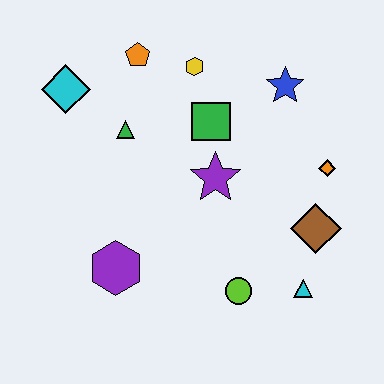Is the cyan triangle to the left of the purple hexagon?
No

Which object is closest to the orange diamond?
The brown diamond is closest to the orange diamond.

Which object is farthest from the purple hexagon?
The blue star is farthest from the purple hexagon.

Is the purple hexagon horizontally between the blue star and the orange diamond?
No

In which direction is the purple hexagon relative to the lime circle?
The purple hexagon is to the left of the lime circle.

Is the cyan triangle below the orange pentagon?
Yes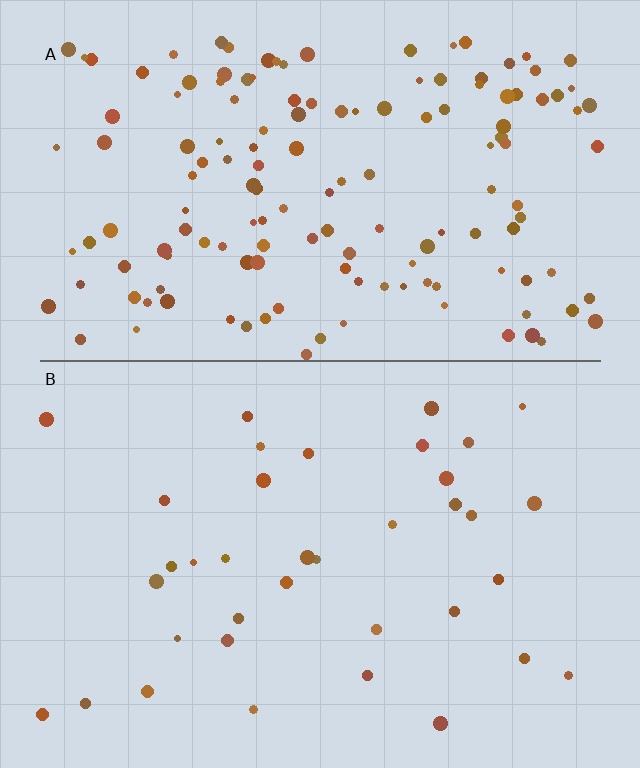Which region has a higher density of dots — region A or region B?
A (the top).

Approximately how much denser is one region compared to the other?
Approximately 4.0× — region A over region B.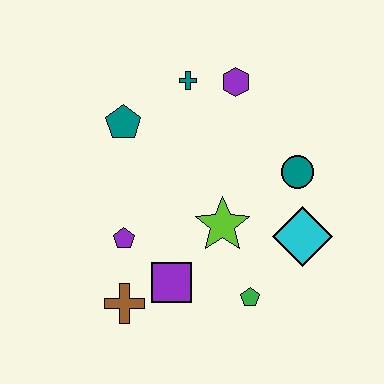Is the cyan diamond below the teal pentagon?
Yes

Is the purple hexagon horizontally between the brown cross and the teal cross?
No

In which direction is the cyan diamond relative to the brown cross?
The cyan diamond is to the right of the brown cross.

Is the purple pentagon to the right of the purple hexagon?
No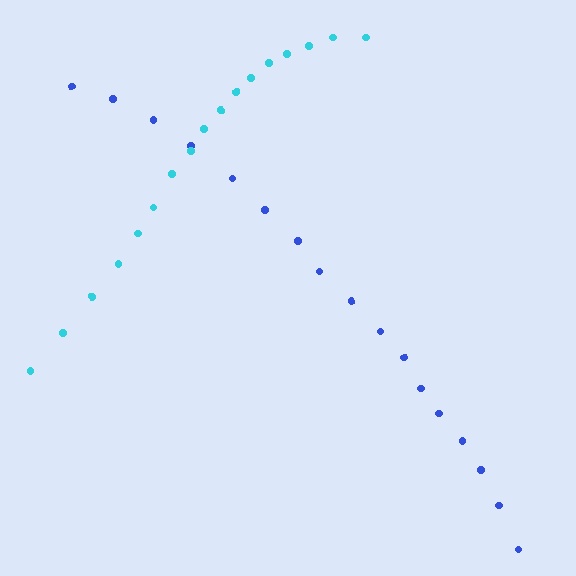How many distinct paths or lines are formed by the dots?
There are 2 distinct paths.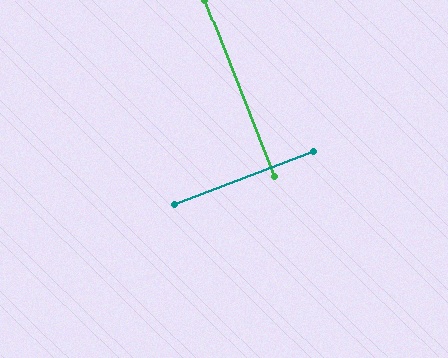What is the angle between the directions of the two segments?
Approximately 90 degrees.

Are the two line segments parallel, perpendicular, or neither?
Perpendicular — they meet at approximately 90°.